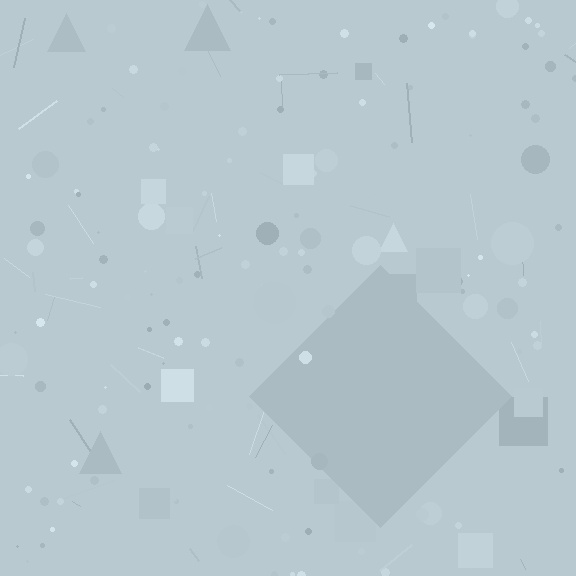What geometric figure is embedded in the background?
A diamond is embedded in the background.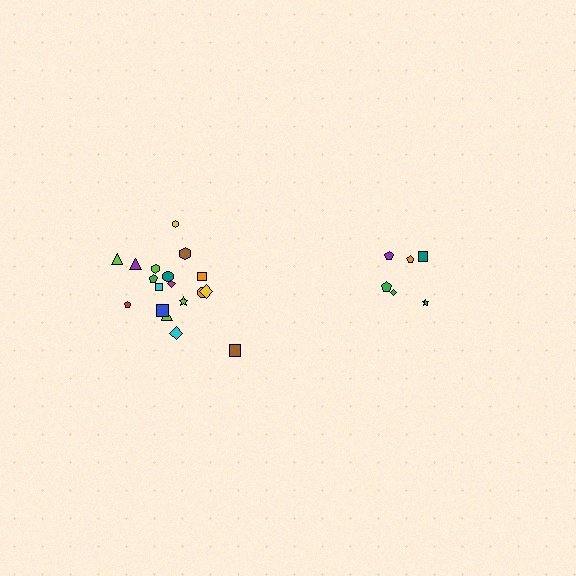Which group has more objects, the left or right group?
The left group.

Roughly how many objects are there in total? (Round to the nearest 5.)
Roughly 25 objects in total.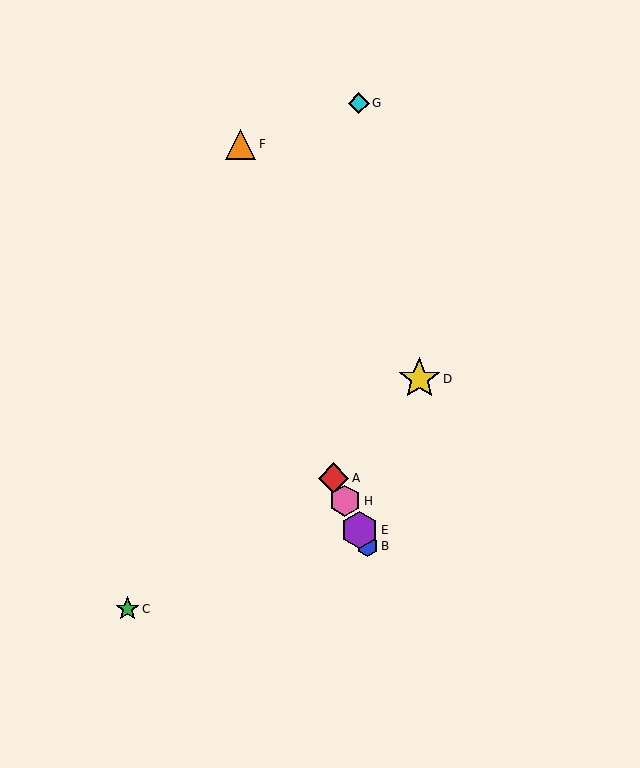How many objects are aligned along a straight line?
4 objects (A, B, E, H) are aligned along a straight line.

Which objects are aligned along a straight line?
Objects A, B, E, H are aligned along a straight line.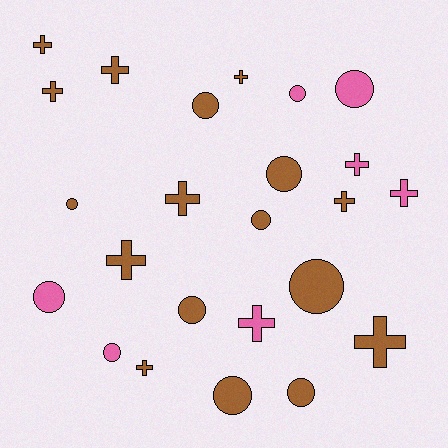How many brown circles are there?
There are 8 brown circles.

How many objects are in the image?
There are 24 objects.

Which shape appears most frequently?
Cross, with 12 objects.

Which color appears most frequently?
Brown, with 17 objects.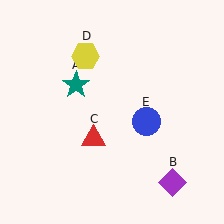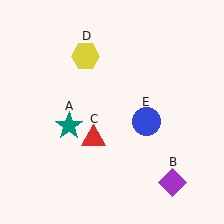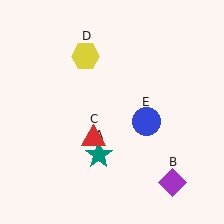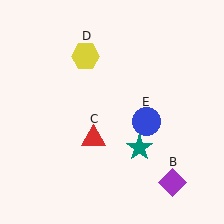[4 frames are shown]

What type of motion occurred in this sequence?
The teal star (object A) rotated counterclockwise around the center of the scene.